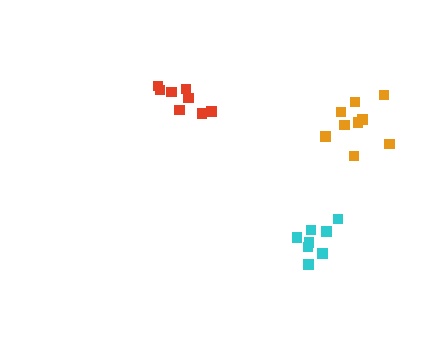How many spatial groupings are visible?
There are 3 spatial groupings.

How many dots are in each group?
Group 1: 8 dots, Group 2: 8 dots, Group 3: 9 dots (25 total).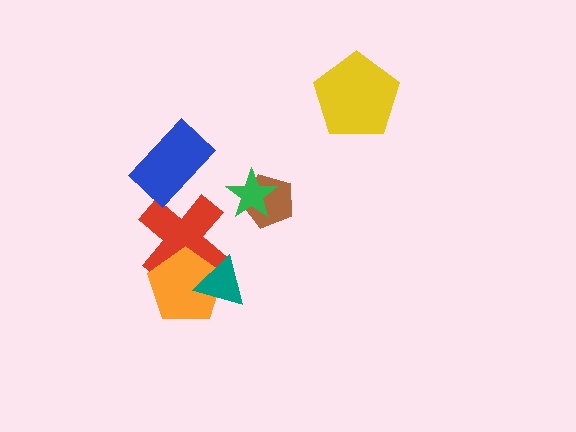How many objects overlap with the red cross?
3 objects overlap with the red cross.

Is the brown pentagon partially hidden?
Yes, it is partially covered by another shape.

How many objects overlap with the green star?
1 object overlaps with the green star.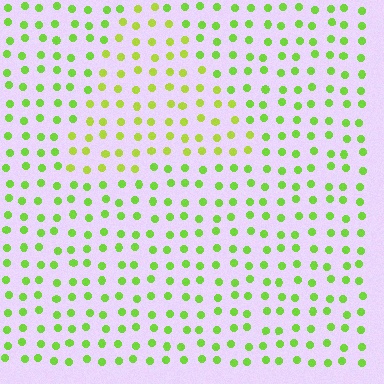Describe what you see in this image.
The image is filled with small lime elements in a uniform arrangement. A triangle-shaped region is visible where the elements are tinted to a slightly different hue, forming a subtle color boundary.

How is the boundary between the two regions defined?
The boundary is defined purely by a slight shift in hue (about 23 degrees). Spacing, size, and orientation are identical on both sides.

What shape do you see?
I see a triangle.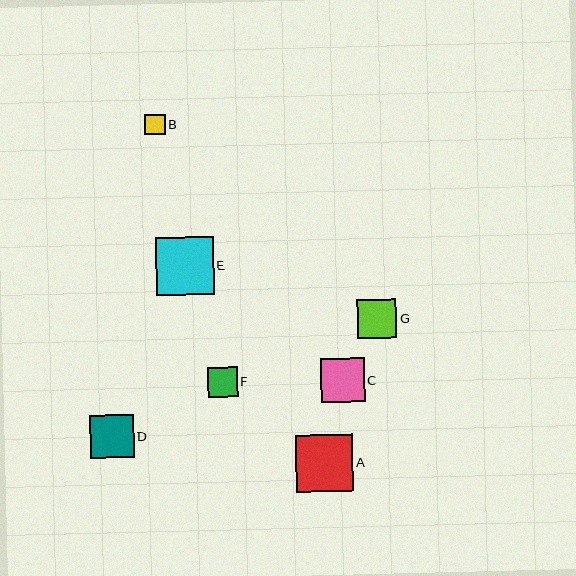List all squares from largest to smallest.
From largest to smallest: E, A, C, D, G, F, B.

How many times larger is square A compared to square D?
Square A is approximately 1.3 times the size of square D.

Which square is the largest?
Square E is the largest with a size of approximately 58 pixels.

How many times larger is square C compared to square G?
Square C is approximately 1.1 times the size of square G.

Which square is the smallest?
Square B is the smallest with a size of approximately 20 pixels.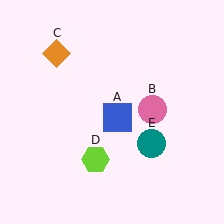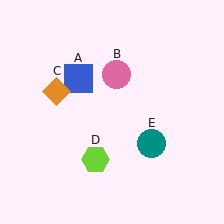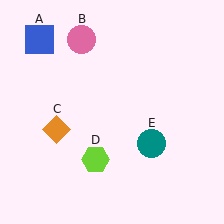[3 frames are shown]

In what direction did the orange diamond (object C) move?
The orange diamond (object C) moved down.